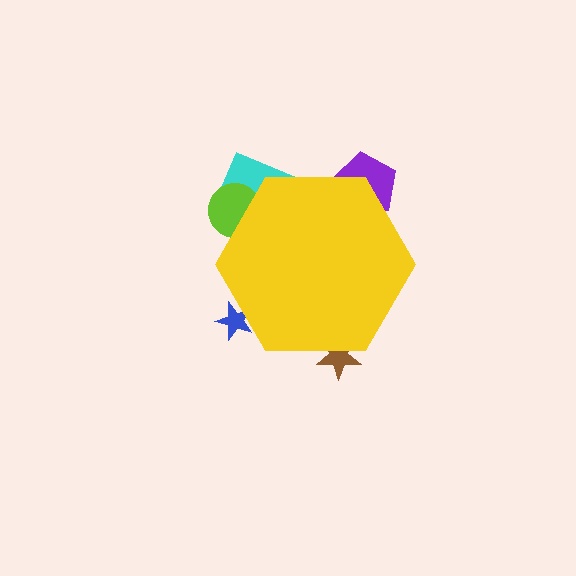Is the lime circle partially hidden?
Yes, the lime circle is partially hidden behind the yellow hexagon.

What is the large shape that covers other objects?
A yellow hexagon.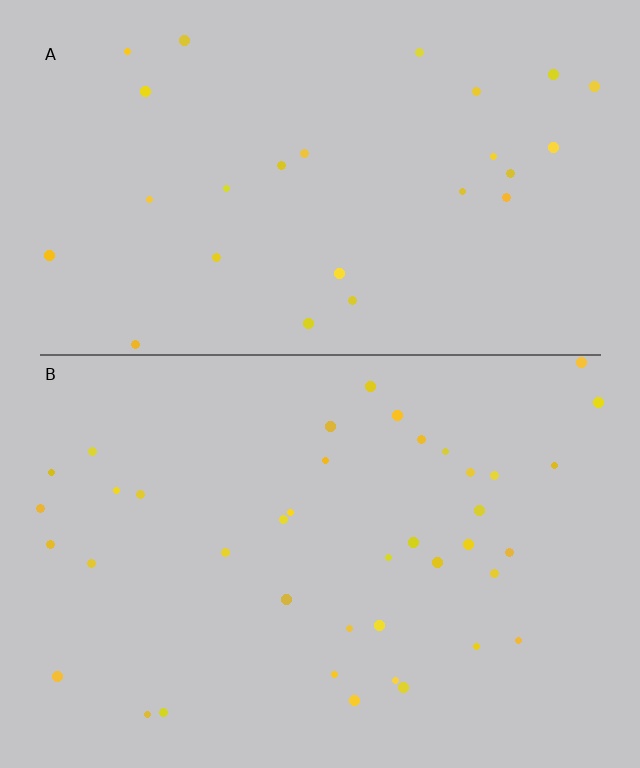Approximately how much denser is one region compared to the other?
Approximately 1.5× — region B over region A.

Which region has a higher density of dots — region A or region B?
B (the bottom).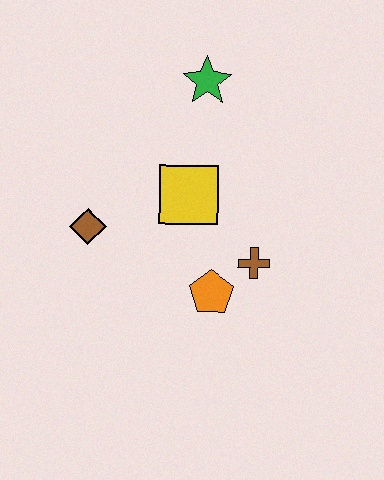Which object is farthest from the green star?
The orange pentagon is farthest from the green star.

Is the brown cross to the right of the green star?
Yes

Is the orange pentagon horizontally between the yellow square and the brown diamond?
No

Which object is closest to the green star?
The yellow square is closest to the green star.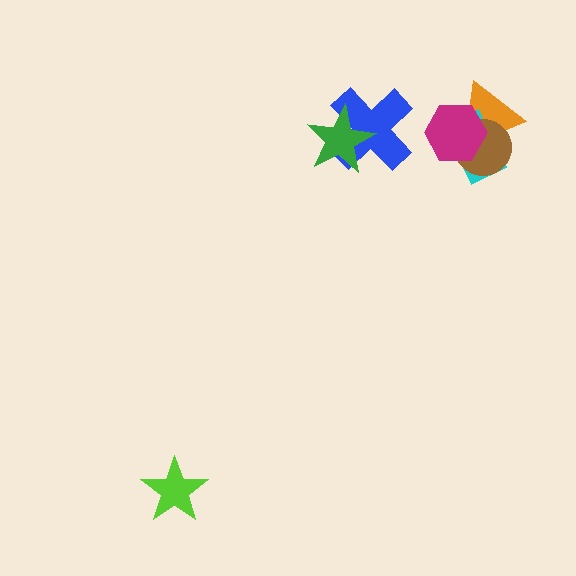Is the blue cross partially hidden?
Yes, it is partially covered by another shape.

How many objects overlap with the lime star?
0 objects overlap with the lime star.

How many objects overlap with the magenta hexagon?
3 objects overlap with the magenta hexagon.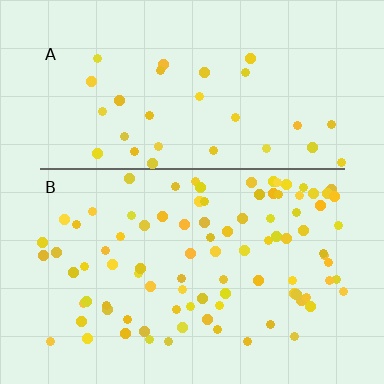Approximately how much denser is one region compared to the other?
Approximately 2.9× — region B over region A.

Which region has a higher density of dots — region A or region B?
B (the bottom).